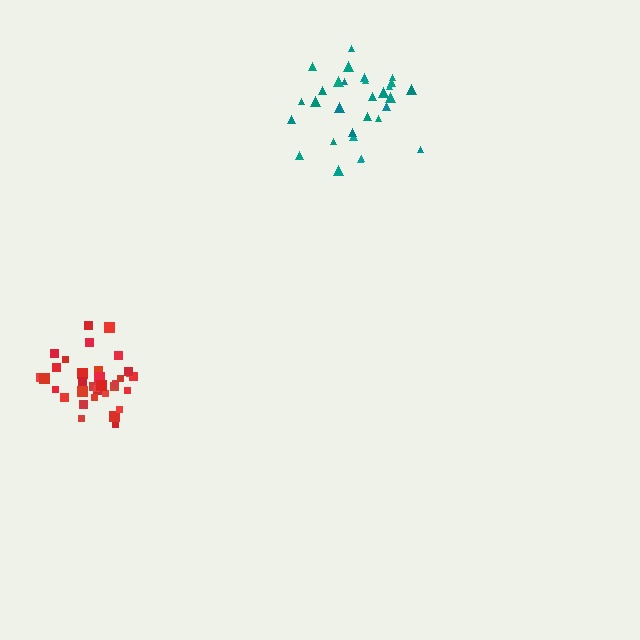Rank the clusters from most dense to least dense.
red, teal.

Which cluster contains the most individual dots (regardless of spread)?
Red (35).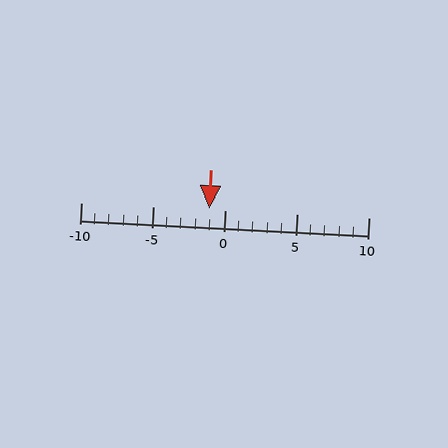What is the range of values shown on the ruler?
The ruler shows values from -10 to 10.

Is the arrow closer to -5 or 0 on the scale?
The arrow is closer to 0.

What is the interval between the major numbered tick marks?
The major tick marks are spaced 5 units apart.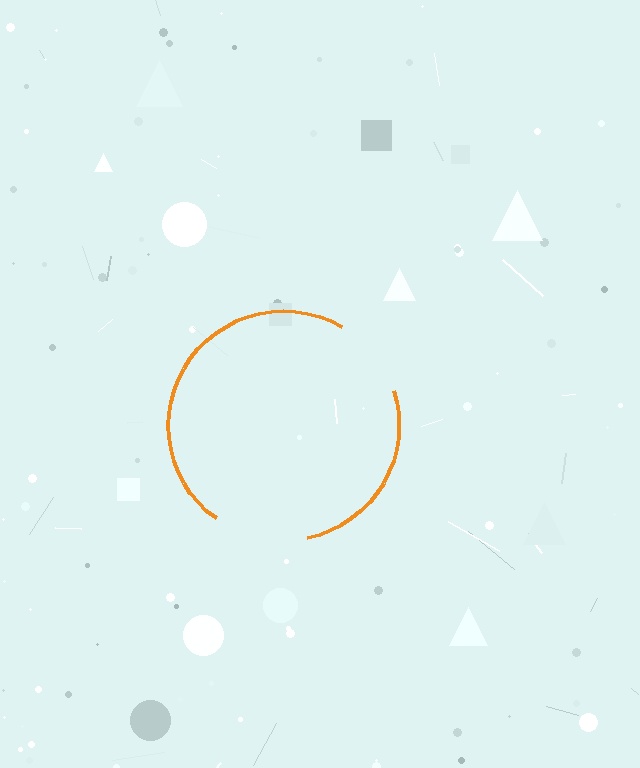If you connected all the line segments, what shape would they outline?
They would outline a circle.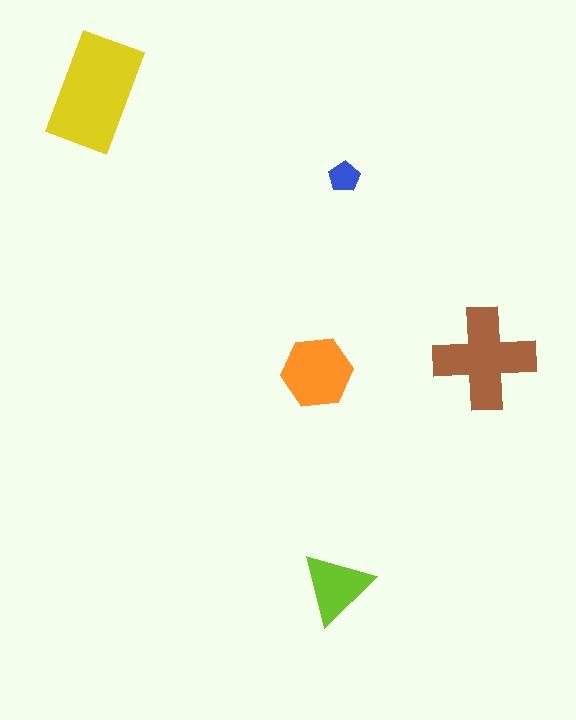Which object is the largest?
The yellow rectangle.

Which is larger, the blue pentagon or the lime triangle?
The lime triangle.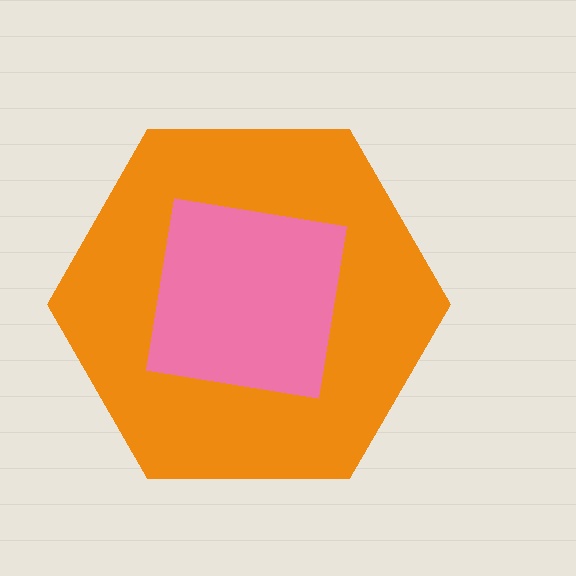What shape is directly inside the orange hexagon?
The pink square.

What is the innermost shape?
The pink square.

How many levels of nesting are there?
2.